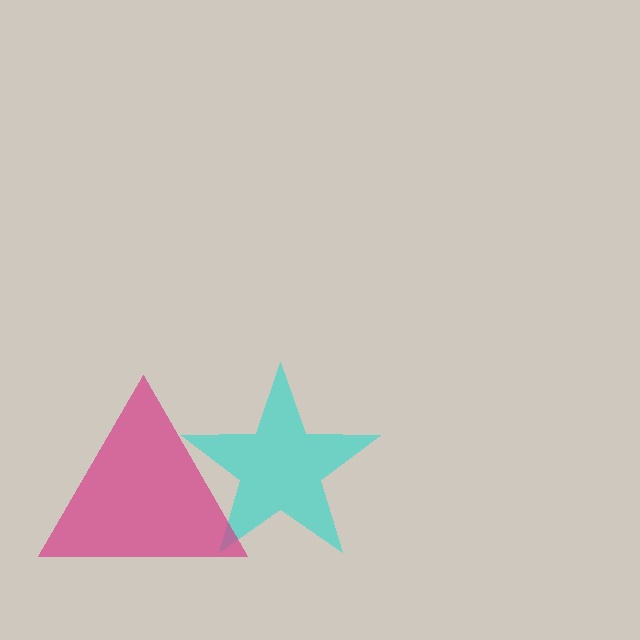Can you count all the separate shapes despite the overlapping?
Yes, there are 2 separate shapes.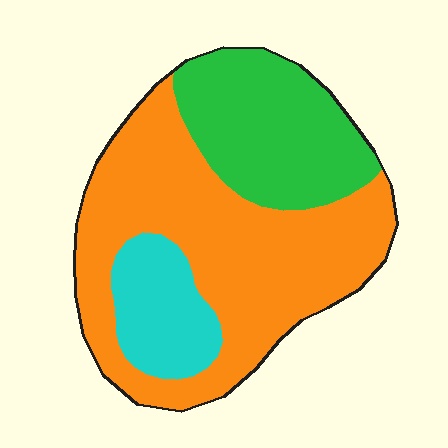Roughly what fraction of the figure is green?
Green takes up about one quarter (1/4) of the figure.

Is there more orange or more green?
Orange.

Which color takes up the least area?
Cyan, at roughly 15%.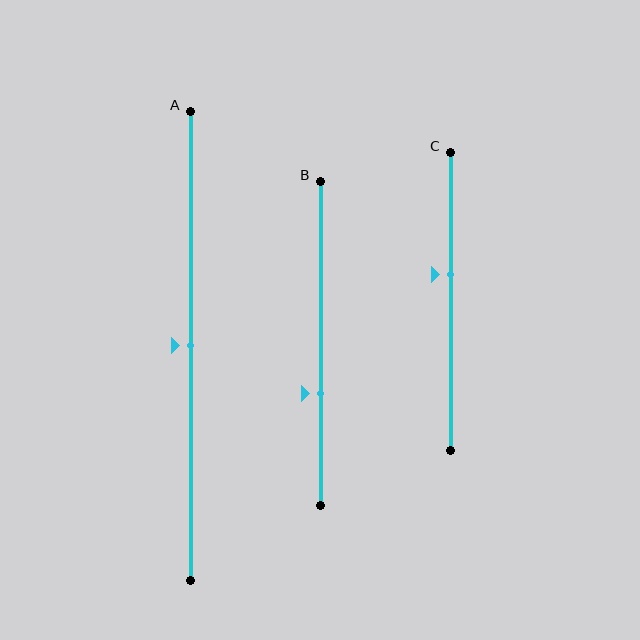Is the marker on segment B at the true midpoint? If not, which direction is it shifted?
No, the marker on segment B is shifted downward by about 15% of the segment length.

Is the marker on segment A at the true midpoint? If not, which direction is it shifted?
Yes, the marker on segment A is at the true midpoint.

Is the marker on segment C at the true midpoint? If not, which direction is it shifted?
No, the marker on segment C is shifted upward by about 9% of the segment length.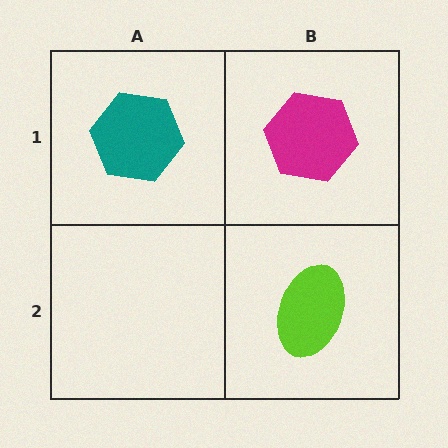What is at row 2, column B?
A lime ellipse.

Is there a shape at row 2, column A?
No, that cell is empty.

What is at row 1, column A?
A teal hexagon.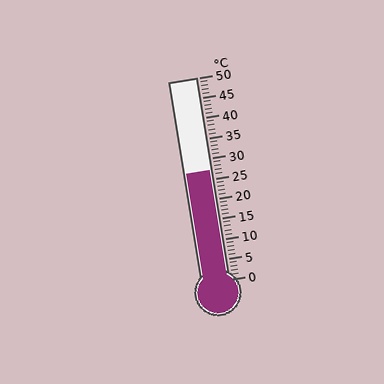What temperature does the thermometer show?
The thermometer shows approximately 27°C.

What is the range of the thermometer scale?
The thermometer scale ranges from 0°C to 50°C.